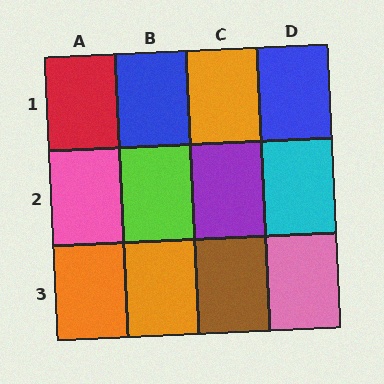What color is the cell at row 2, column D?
Cyan.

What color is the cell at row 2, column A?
Pink.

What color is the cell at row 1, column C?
Orange.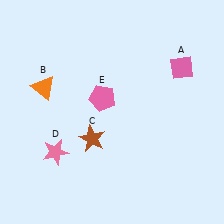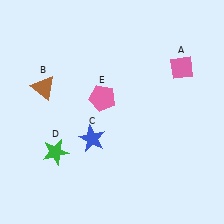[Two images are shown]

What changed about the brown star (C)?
In Image 1, C is brown. In Image 2, it changed to blue.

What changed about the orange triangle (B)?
In Image 1, B is orange. In Image 2, it changed to brown.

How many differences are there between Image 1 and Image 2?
There are 3 differences between the two images.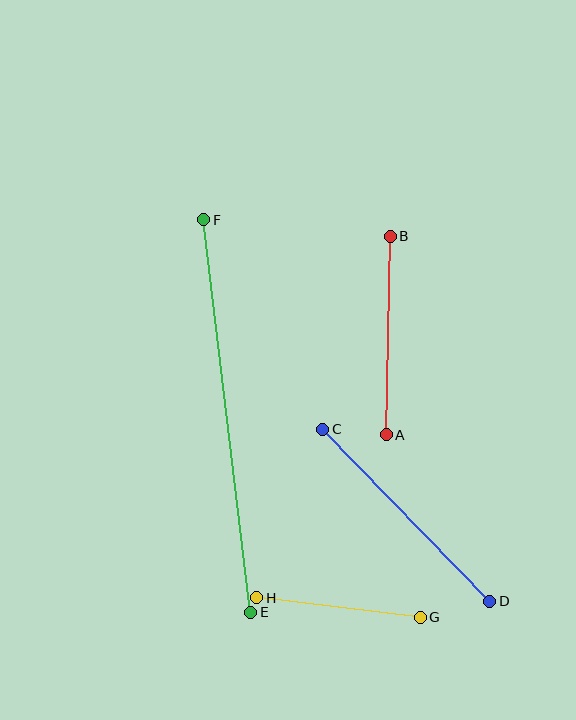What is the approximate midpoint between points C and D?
The midpoint is at approximately (406, 515) pixels.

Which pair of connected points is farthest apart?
Points E and F are farthest apart.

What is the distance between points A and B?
The distance is approximately 199 pixels.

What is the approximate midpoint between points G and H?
The midpoint is at approximately (339, 607) pixels.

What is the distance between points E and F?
The distance is approximately 395 pixels.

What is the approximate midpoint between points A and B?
The midpoint is at approximately (388, 335) pixels.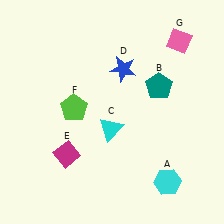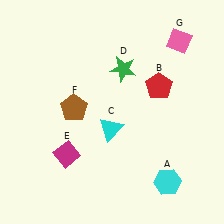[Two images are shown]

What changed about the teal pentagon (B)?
In Image 1, B is teal. In Image 2, it changed to red.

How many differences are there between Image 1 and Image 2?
There are 3 differences between the two images.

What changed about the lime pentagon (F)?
In Image 1, F is lime. In Image 2, it changed to brown.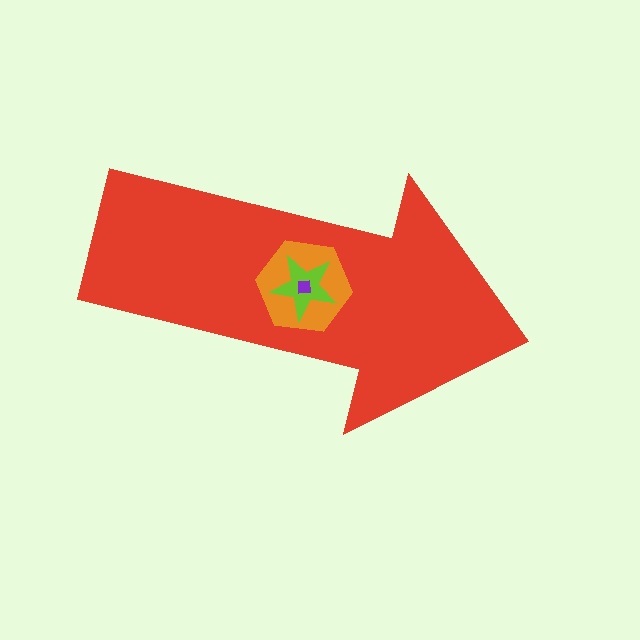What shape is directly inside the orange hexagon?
The lime star.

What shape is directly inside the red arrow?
The orange hexagon.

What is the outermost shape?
The red arrow.